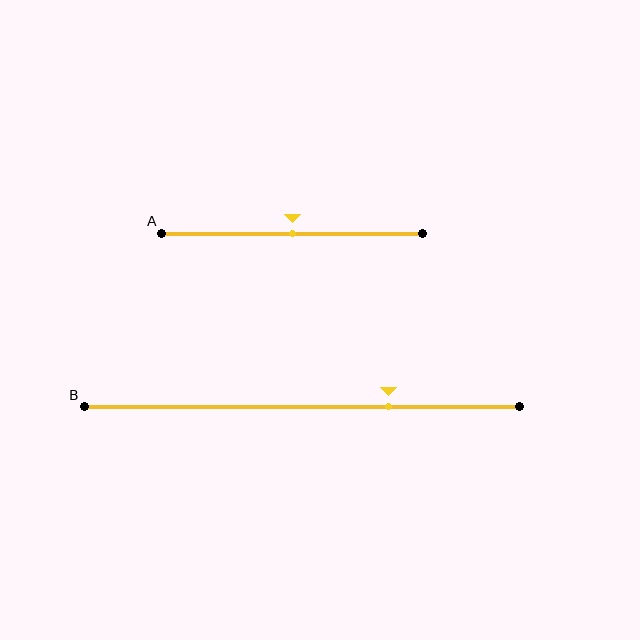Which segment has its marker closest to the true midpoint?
Segment A has its marker closest to the true midpoint.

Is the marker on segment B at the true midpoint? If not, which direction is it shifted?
No, the marker on segment B is shifted to the right by about 20% of the segment length.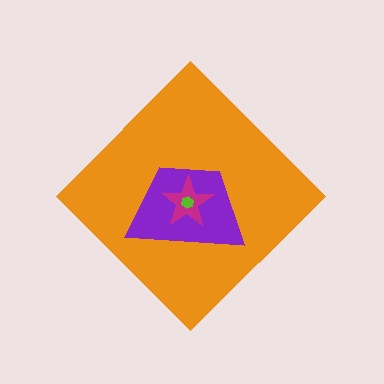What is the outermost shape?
The orange diamond.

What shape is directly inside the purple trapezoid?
The magenta star.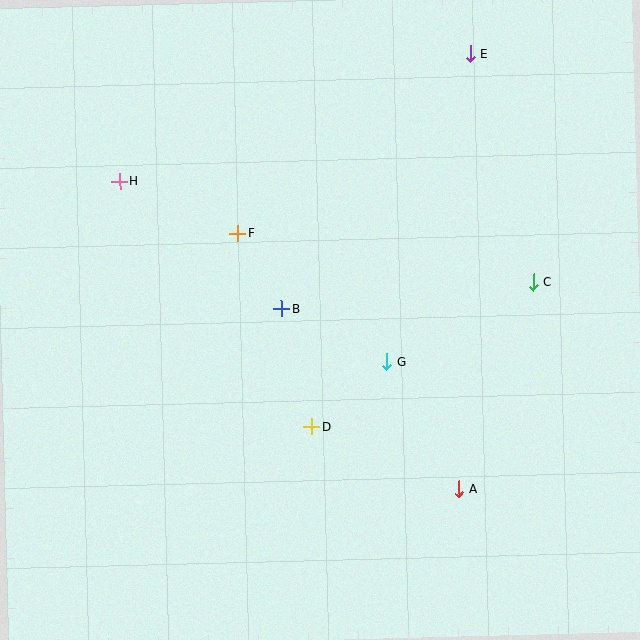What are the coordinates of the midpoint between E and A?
The midpoint between E and A is at (465, 271).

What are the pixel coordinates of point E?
Point E is at (470, 54).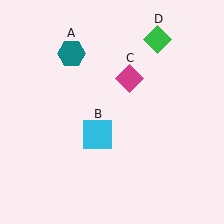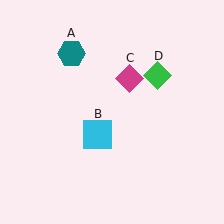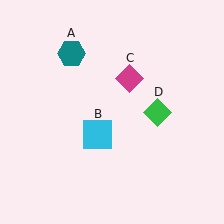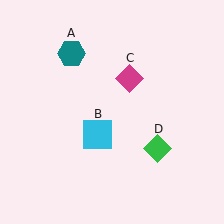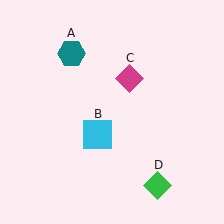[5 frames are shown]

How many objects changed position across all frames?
1 object changed position: green diamond (object D).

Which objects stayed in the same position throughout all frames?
Teal hexagon (object A) and cyan square (object B) and magenta diamond (object C) remained stationary.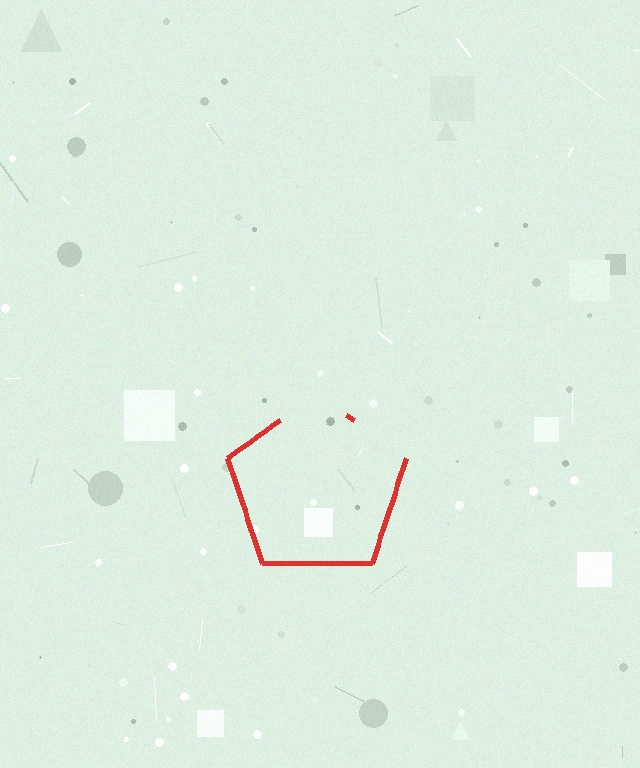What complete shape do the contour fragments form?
The contour fragments form a pentagon.